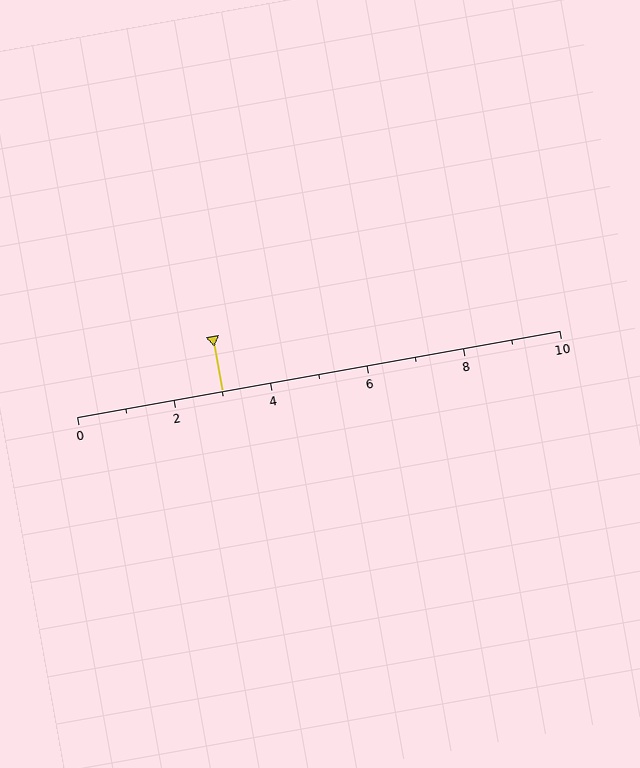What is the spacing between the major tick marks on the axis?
The major ticks are spaced 2 apart.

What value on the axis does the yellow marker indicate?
The marker indicates approximately 3.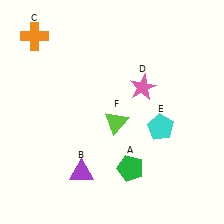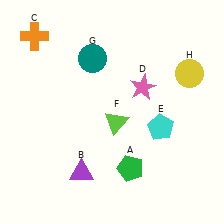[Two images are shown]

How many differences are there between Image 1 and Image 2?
There are 2 differences between the two images.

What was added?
A teal circle (G), a yellow circle (H) were added in Image 2.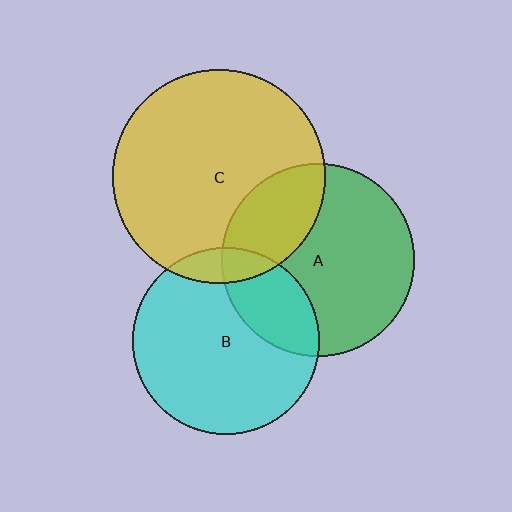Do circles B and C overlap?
Yes.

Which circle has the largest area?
Circle C (yellow).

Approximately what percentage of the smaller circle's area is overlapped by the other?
Approximately 10%.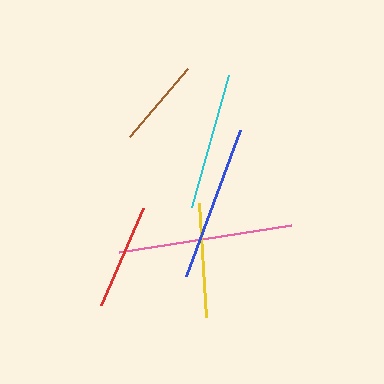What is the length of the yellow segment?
The yellow segment is approximately 114 pixels long.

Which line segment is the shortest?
The brown line is the shortest at approximately 89 pixels.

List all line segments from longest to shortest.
From longest to shortest: pink, blue, cyan, yellow, red, brown.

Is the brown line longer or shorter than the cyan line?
The cyan line is longer than the brown line.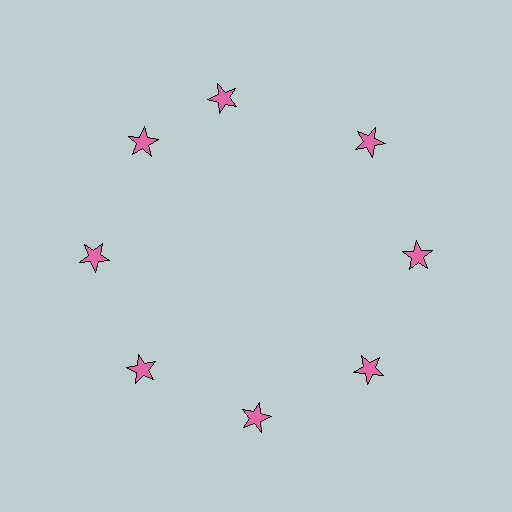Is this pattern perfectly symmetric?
No. The 8 pink stars are arranged in a ring, but one element near the 12 o'clock position is rotated out of alignment along the ring, breaking the 8-fold rotational symmetry.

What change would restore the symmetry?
The symmetry would be restored by rotating it back into even spacing with its neighbors so that all 8 stars sit at equal angles and equal distance from the center.